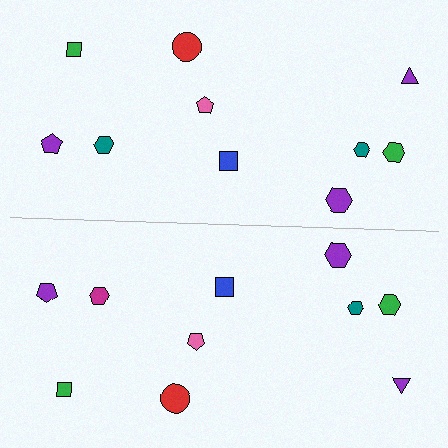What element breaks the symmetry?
The magenta hexagon on the bottom side breaks the symmetry — its mirror counterpart is teal.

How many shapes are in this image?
There are 20 shapes in this image.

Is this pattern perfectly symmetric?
No, the pattern is not perfectly symmetric. The magenta hexagon on the bottom side breaks the symmetry — its mirror counterpart is teal.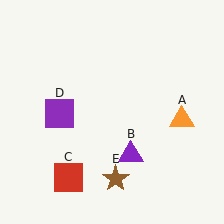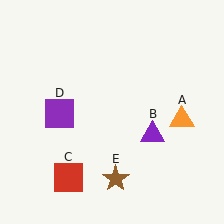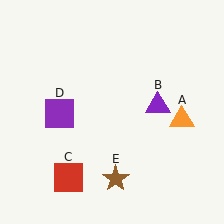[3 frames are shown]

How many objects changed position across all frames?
1 object changed position: purple triangle (object B).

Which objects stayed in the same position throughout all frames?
Orange triangle (object A) and red square (object C) and purple square (object D) and brown star (object E) remained stationary.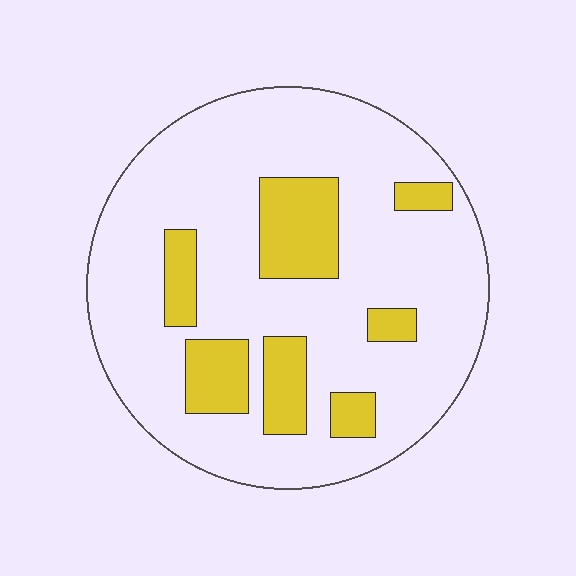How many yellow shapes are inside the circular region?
7.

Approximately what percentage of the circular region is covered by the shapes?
Approximately 20%.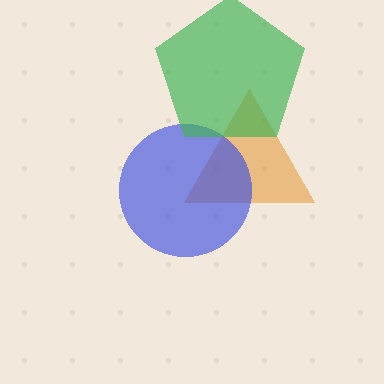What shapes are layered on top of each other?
The layered shapes are: an orange triangle, a blue circle, a green pentagon.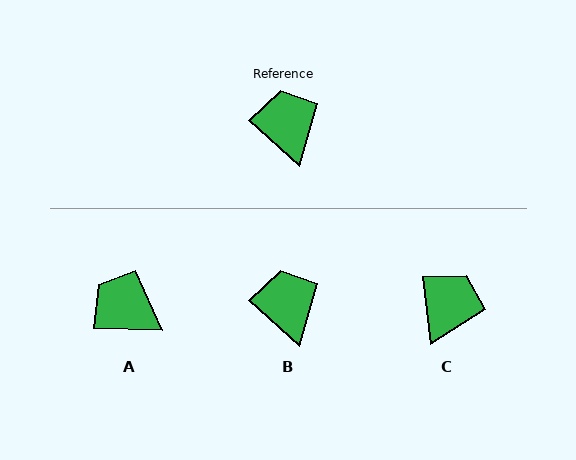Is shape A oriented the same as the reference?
No, it is off by about 40 degrees.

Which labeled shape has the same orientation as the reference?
B.